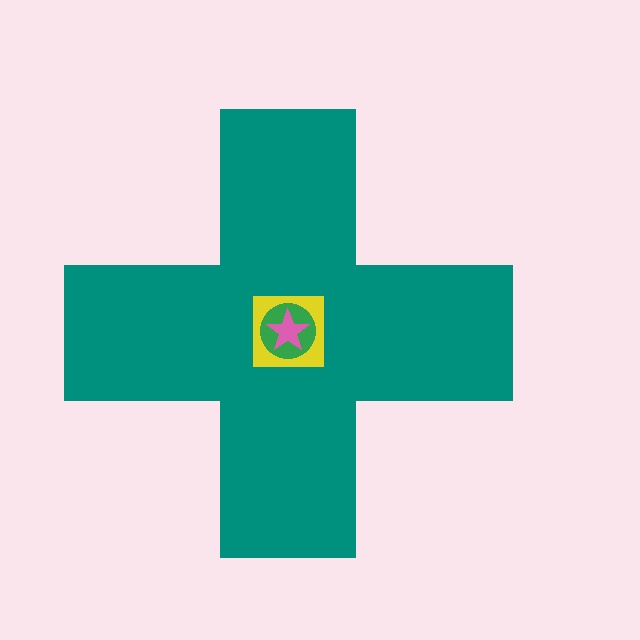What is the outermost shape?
The teal cross.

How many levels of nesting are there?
4.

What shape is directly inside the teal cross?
The yellow square.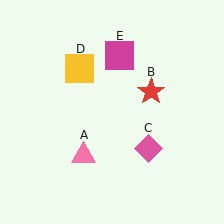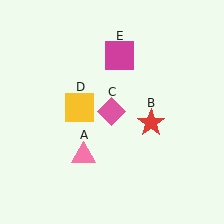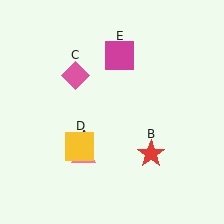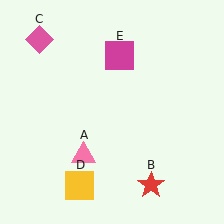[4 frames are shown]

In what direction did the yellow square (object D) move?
The yellow square (object D) moved down.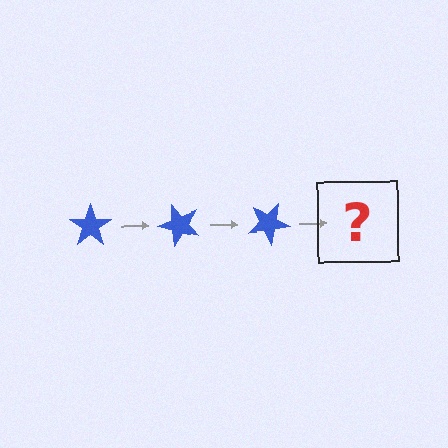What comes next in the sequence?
The next element should be a blue star rotated 150 degrees.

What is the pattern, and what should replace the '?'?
The pattern is that the star rotates 50 degrees each step. The '?' should be a blue star rotated 150 degrees.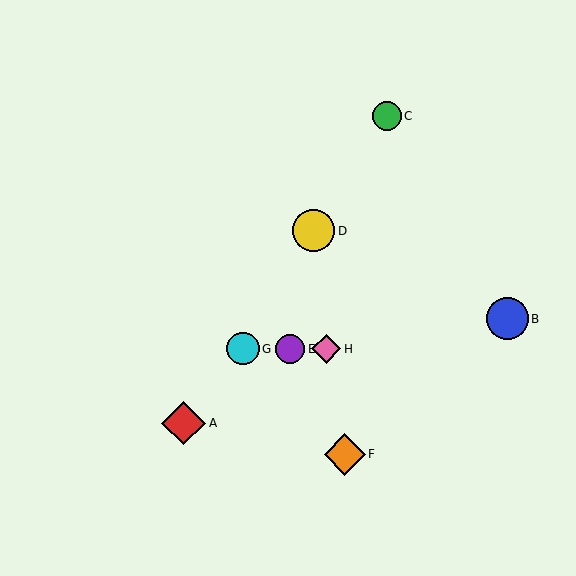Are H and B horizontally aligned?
No, H is at y≈349 and B is at y≈319.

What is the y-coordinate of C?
Object C is at y≈116.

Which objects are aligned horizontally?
Objects E, G, H are aligned horizontally.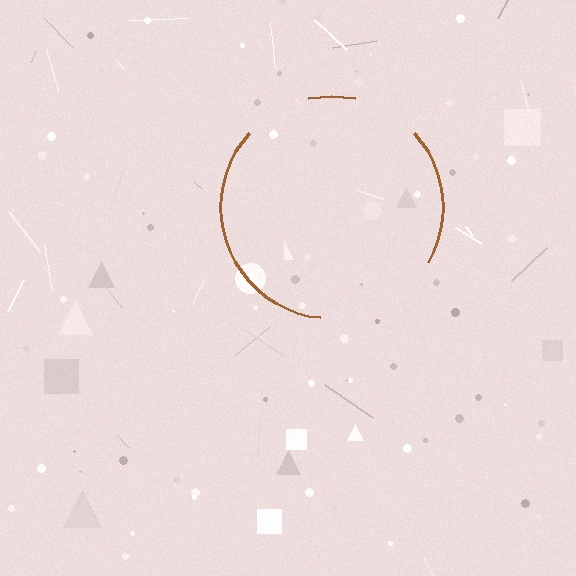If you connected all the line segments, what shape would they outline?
They would outline a circle.